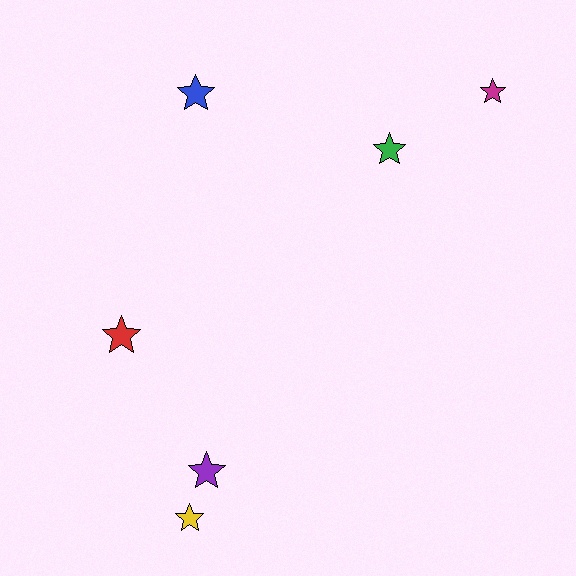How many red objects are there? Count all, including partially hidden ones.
There is 1 red object.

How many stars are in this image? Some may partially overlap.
There are 6 stars.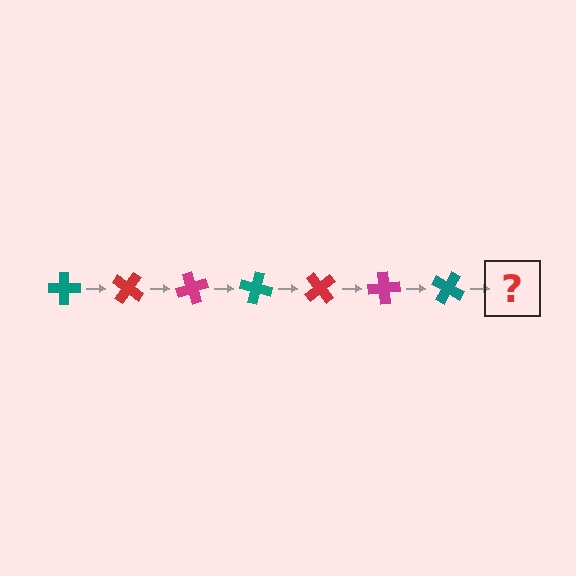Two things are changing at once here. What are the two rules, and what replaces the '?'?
The two rules are that it rotates 35 degrees each step and the color cycles through teal, red, and magenta. The '?' should be a red cross, rotated 245 degrees from the start.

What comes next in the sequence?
The next element should be a red cross, rotated 245 degrees from the start.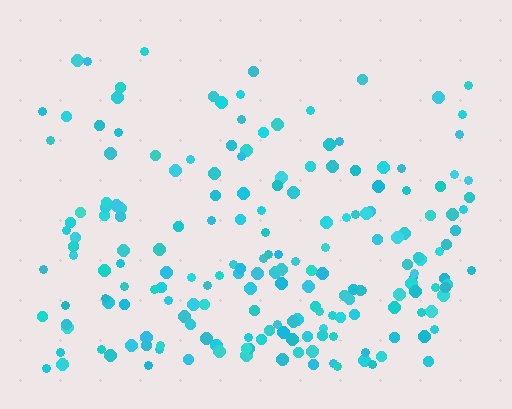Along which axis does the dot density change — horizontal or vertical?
Vertical.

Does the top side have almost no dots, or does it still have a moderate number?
Still a moderate number, just noticeably fewer than the bottom.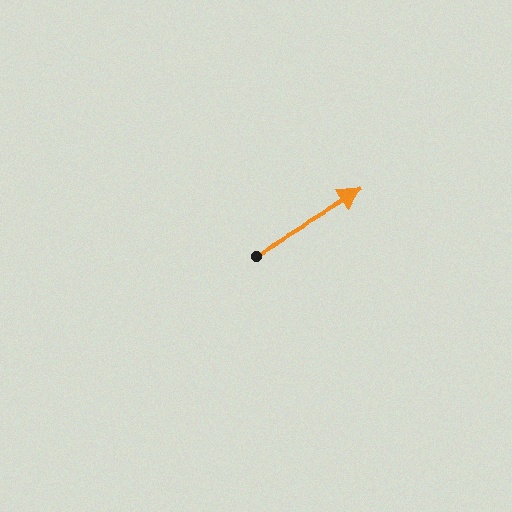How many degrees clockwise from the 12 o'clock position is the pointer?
Approximately 60 degrees.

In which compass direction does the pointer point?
Northeast.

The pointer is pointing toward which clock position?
Roughly 2 o'clock.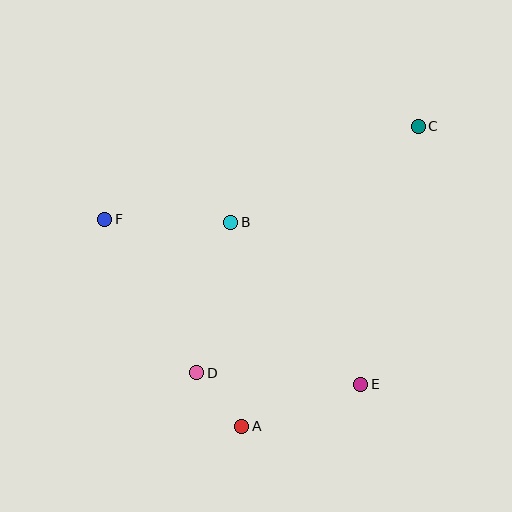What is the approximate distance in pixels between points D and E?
The distance between D and E is approximately 165 pixels.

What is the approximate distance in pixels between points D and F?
The distance between D and F is approximately 179 pixels.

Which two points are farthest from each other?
Points A and C are farthest from each other.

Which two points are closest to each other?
Points A and D are closest to each other.